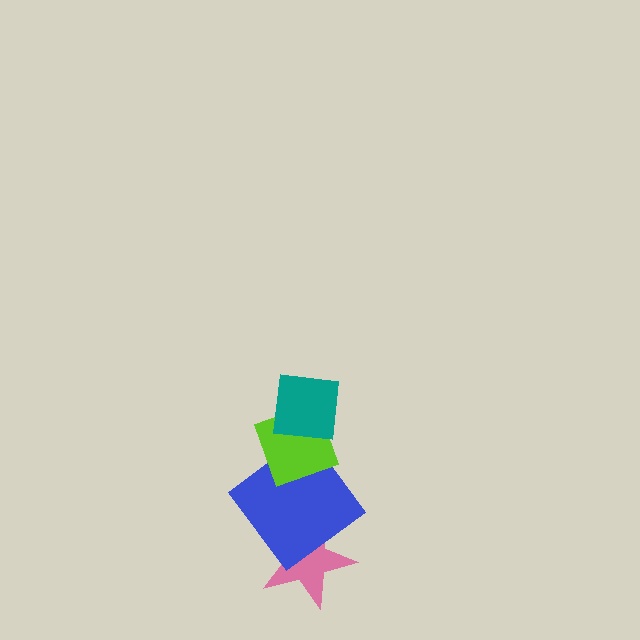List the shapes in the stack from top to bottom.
From top to bottom: the teal square, the lime diamond, the blue diamond, the pink star.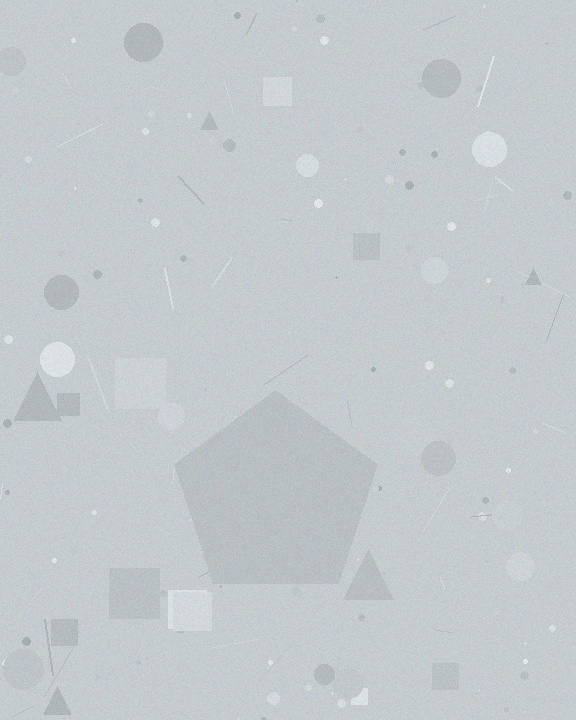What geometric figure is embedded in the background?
A pentagon is embedded in the background.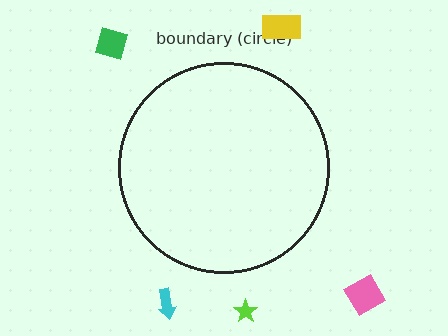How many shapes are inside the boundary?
0 inside, 5 outside.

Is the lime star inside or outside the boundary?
Outside.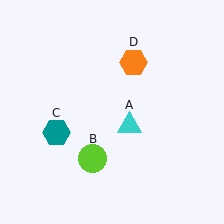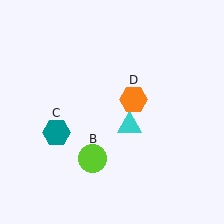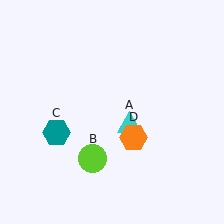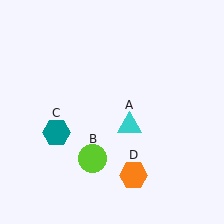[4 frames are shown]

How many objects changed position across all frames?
1 object changed position: orange hexagon (object D).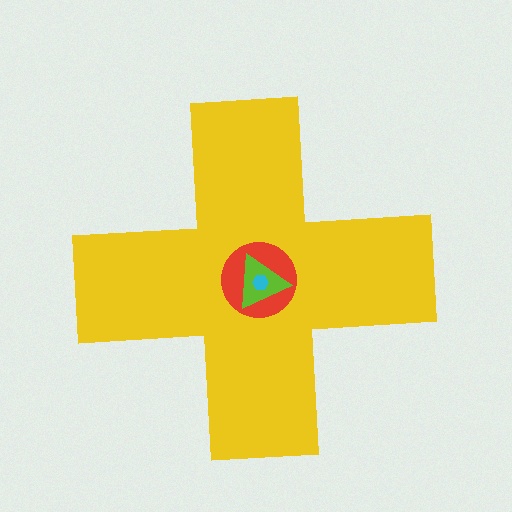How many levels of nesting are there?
4.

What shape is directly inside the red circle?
The lime triangle.